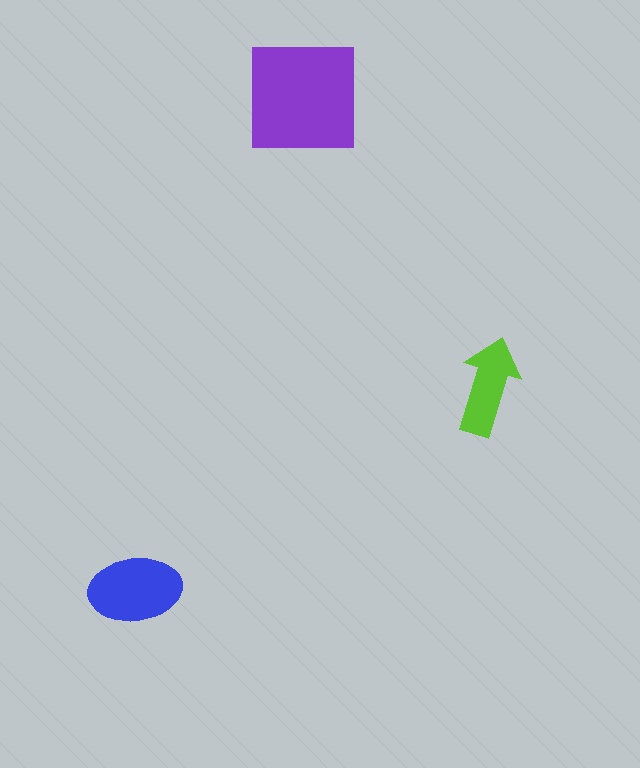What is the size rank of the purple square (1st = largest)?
1st.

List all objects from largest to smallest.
The purple square, the blue ellipse, the lime arrow.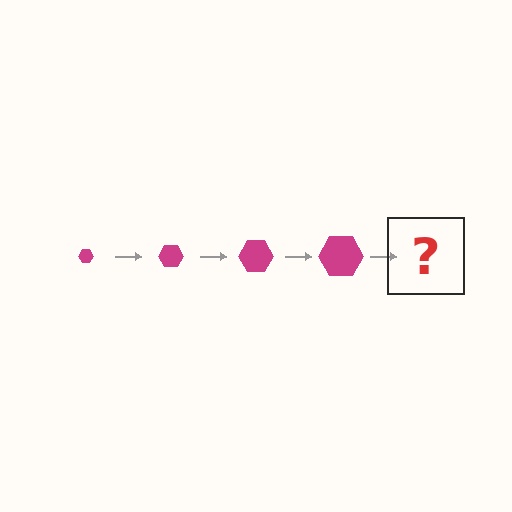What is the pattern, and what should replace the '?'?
The pattern is that the hexagon gets progressively larger each step. The '?' should be a magenta hexagon, larger than the previous one.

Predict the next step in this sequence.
The next step is a magenta hexagon, larger than the previous one.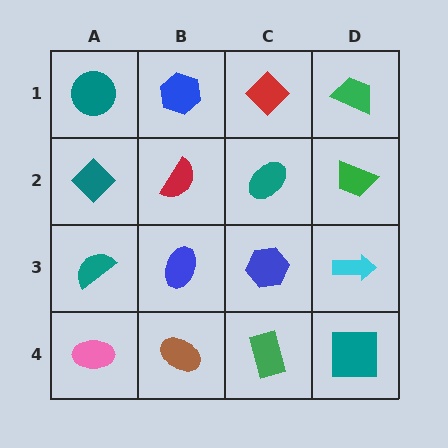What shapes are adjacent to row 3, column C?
A teal ellipse (row 2, column C), a green rectangle (row 4, column C), a blue ellipse (row 3, column B), a cyan arrow (row 3, column D).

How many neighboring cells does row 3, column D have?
3.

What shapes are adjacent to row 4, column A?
A teal semicircle (row 3, column A), a brown ellipse (row 4, column B).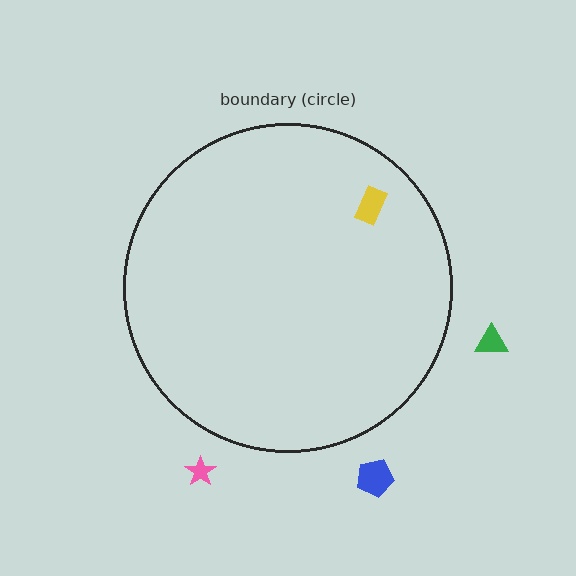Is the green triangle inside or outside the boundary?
Outside.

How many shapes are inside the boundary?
1 inside, 3 outside.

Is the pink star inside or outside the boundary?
Outside.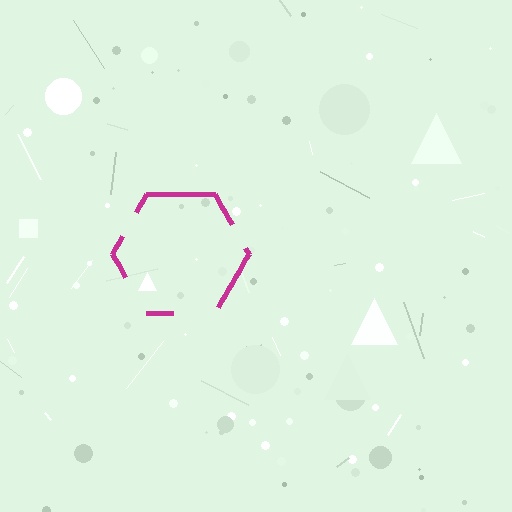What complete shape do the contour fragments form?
The contour fragments form a hexagon.